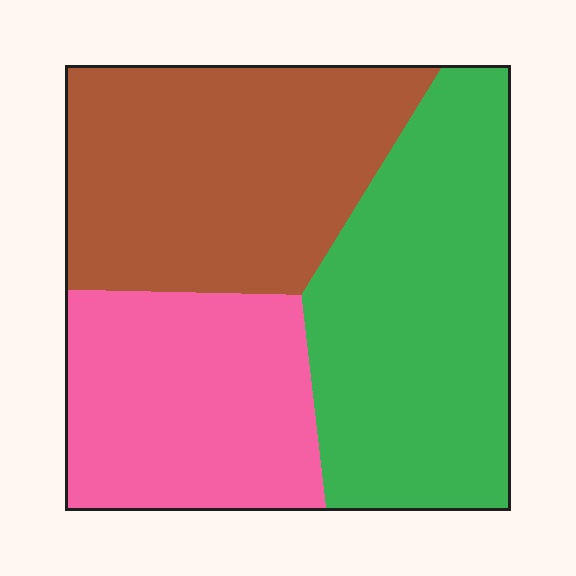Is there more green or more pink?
Green.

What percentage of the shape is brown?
Brown covers roughly 35% of the shape.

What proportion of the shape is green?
Green covers 37% of the shape.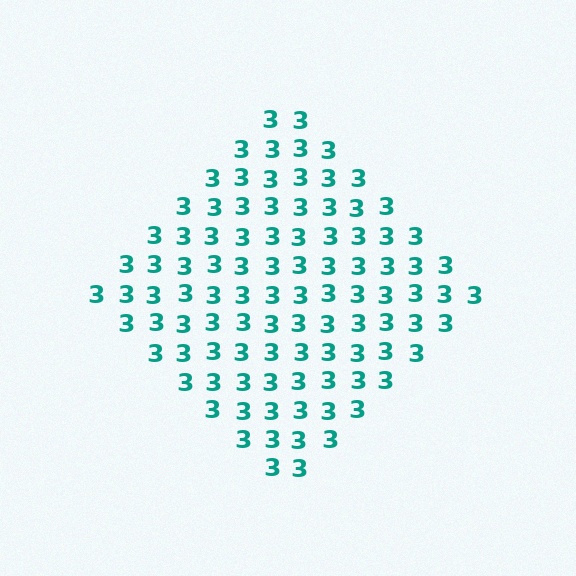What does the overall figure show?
The overall figure shows a diamond.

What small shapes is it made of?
It is made of small digit 3's.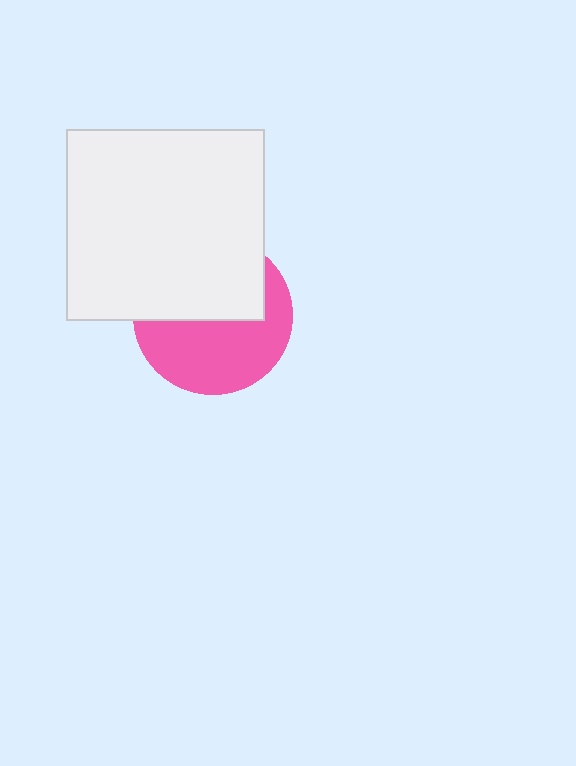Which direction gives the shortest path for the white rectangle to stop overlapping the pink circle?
Moving up gives the shortest separation.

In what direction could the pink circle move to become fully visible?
The pink circle could move down. That would shift it out from behind the white rectangle entirely.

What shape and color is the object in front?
The object in front is a white rectangle.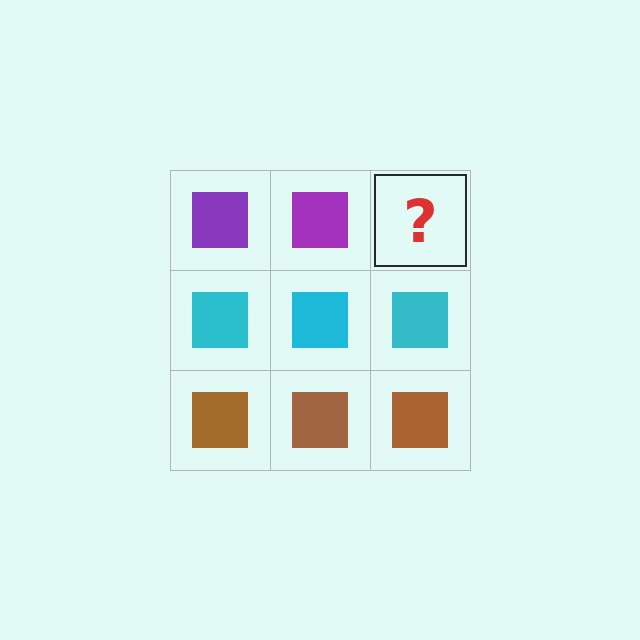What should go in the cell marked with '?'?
The missing cell should contain a purple square.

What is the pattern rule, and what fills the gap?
The rule is that each row has a consistent color. The gap should be filled with a purple square.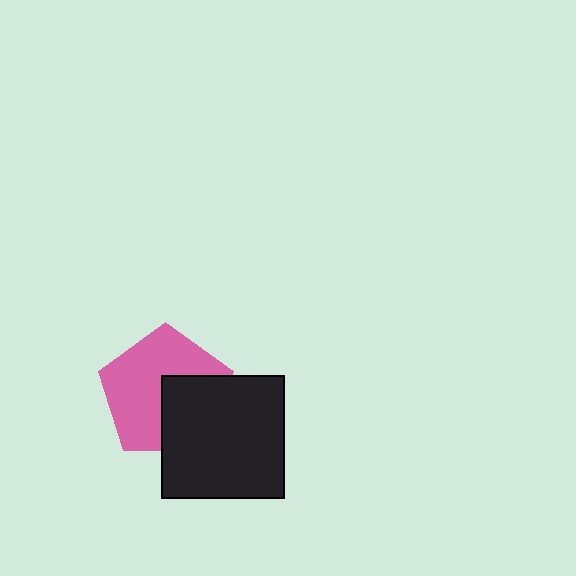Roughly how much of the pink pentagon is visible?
About half of it is visible (roughly 63%).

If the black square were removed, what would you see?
You would see the complete pink pentagon.